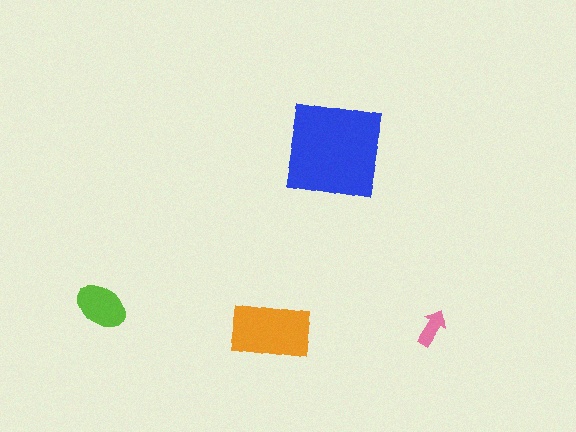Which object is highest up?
The blue square is topmost.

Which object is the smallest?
The pink arrow.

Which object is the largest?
The blue square.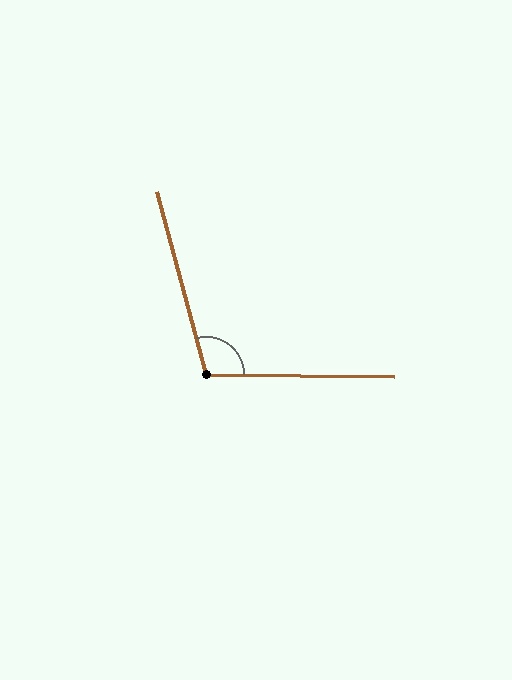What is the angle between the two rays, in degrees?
Approximately 105 degrees.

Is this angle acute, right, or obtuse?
It is obtuse.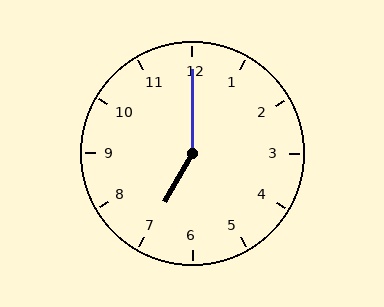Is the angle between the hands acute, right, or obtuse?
It is obtuse.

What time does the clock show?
7:00.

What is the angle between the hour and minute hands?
Approximately 150 degrees.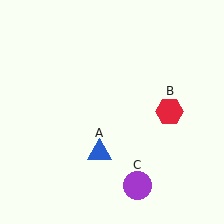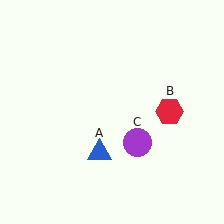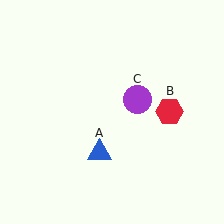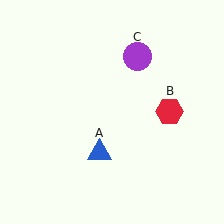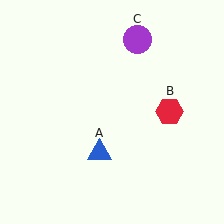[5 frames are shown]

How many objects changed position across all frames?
1 object changed position: purple circle (object C).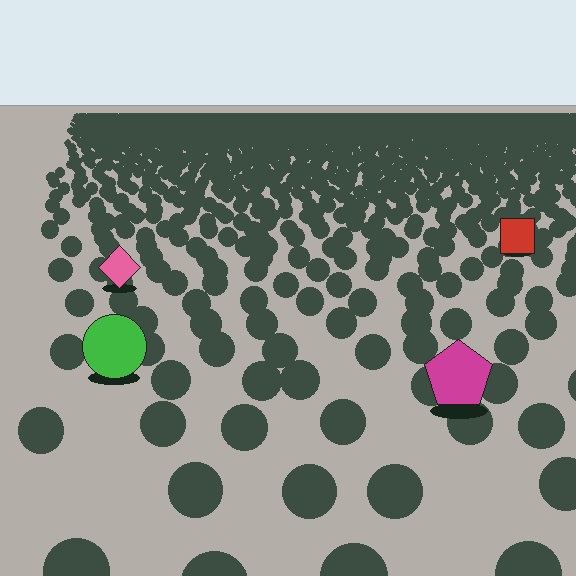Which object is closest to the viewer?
The magenta pentagon is closest. The texture marks near it are larger and more spread out.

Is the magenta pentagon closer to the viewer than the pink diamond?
Yes. The magenta pentagon is closer — you can tell from the texture gradient: the ground texture is coarser near it.